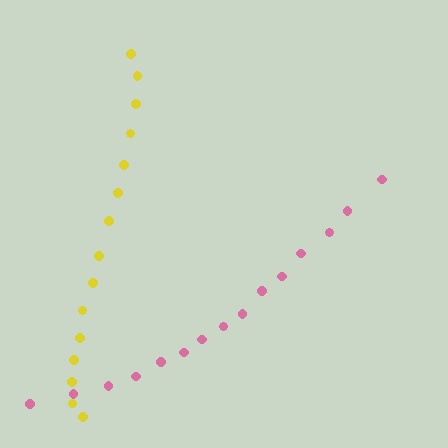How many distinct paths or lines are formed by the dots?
There are 2 distinct paths.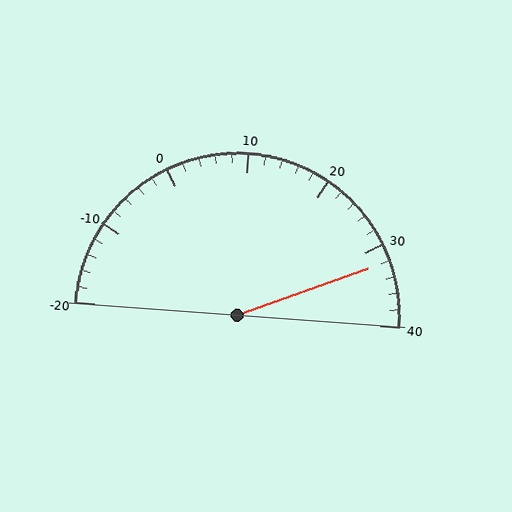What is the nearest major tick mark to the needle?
The nearest major tick mark is 30.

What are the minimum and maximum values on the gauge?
The gauge ranges from -20 to 40.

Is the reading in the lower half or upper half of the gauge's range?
The reading is in the upper half of the range (-20 to 40).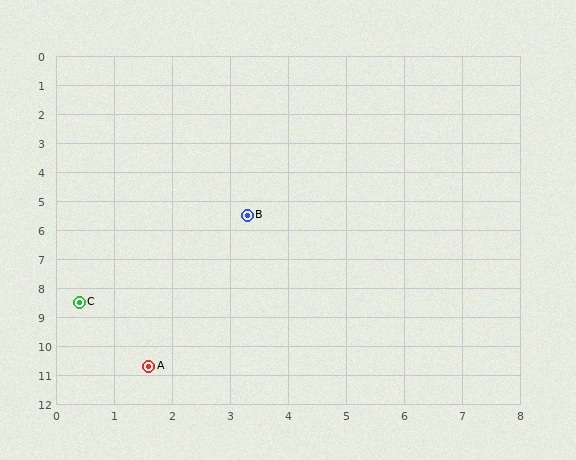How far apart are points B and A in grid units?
Points B and A are about 5.5 grid units apart.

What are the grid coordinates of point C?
Point C is at approximately (0.4, 8.5).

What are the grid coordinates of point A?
Point A is at approximately (1.6, 10.7).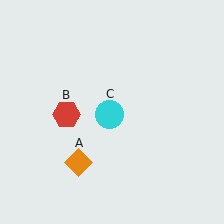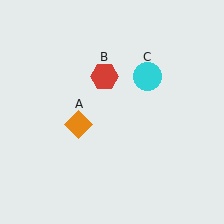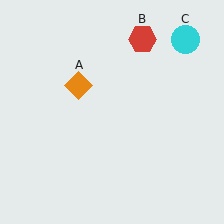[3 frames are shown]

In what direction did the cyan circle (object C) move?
The cyan circle (object C) moved up and to the right.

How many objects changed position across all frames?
3 objects changed position: orange diamond (object A), red hexagon (object B), cyan circle (object C).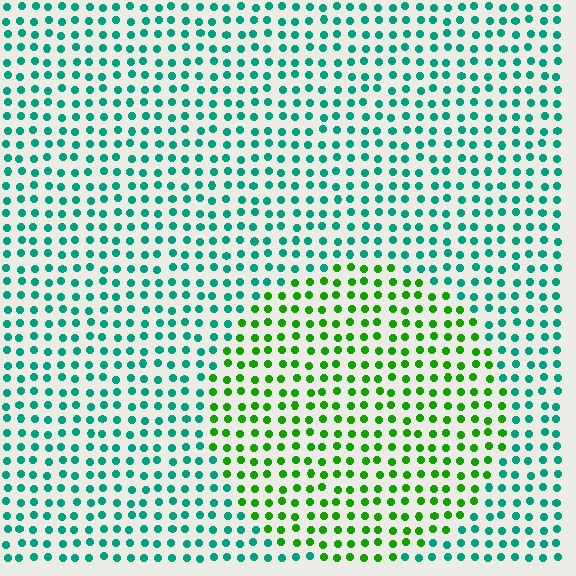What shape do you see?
I see a circle.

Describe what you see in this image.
The image is filled with small teal elements in a uniform arrangement. A circle-shaped region is visible where the elements are tinted to a slightly different hue, forming a subtle color boundary.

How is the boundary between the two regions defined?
The boundary is defined purely by a slight shift in hue (about 53 degrees). Spacing, size, and orientation are identical on both sides.